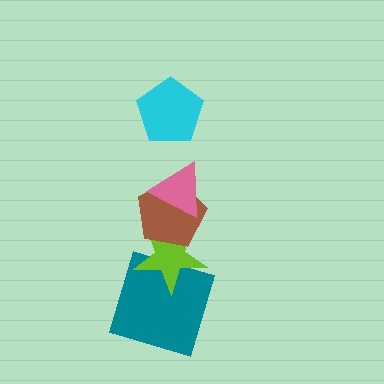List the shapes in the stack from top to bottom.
From top to bottom: the cyan pentagon, the pink triangle, the brown pentagon, the lime star, the teal square.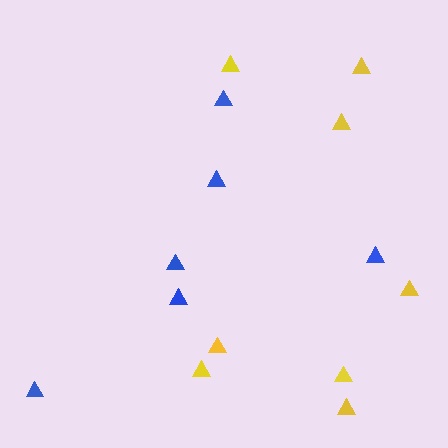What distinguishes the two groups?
There are 2 groups: one group of yellow triangles (8) and one group of blue triangles (6).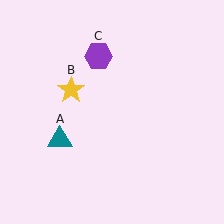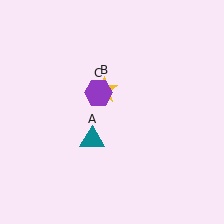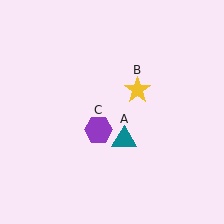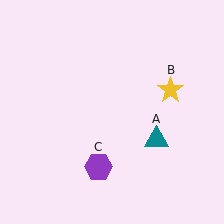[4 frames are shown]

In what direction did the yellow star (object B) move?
The yellow star (object B) moved right.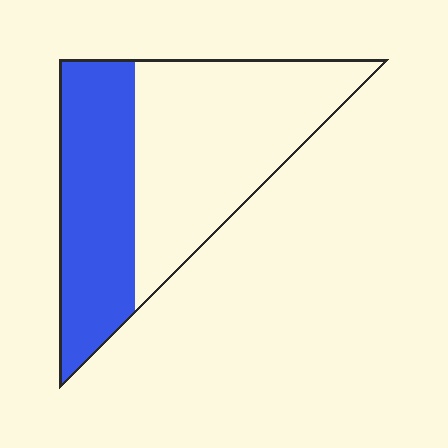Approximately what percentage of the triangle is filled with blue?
Approximately 40%.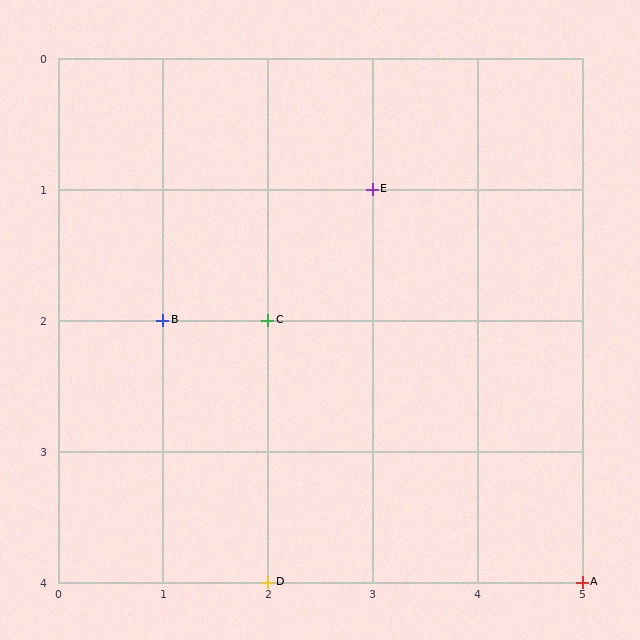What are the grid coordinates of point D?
Point D is at grid coordinates (2, 4).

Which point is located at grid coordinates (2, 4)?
Point D is at (2, 4).